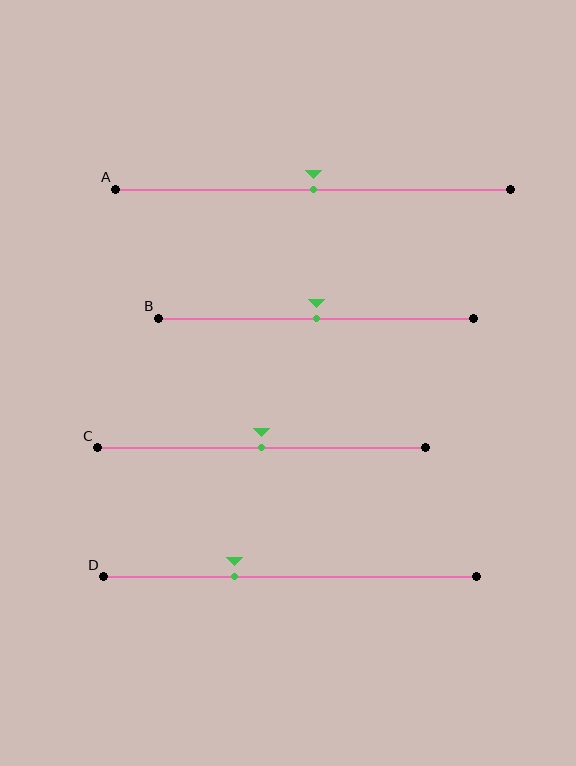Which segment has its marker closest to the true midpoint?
Segment A has its marker closest to the true midpoint.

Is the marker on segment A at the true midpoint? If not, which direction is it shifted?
Yes, the marker on segment A is at the true midpoint.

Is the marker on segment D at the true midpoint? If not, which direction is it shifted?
No, the marker on segment D is shifted to the left by about 15% of the segment length.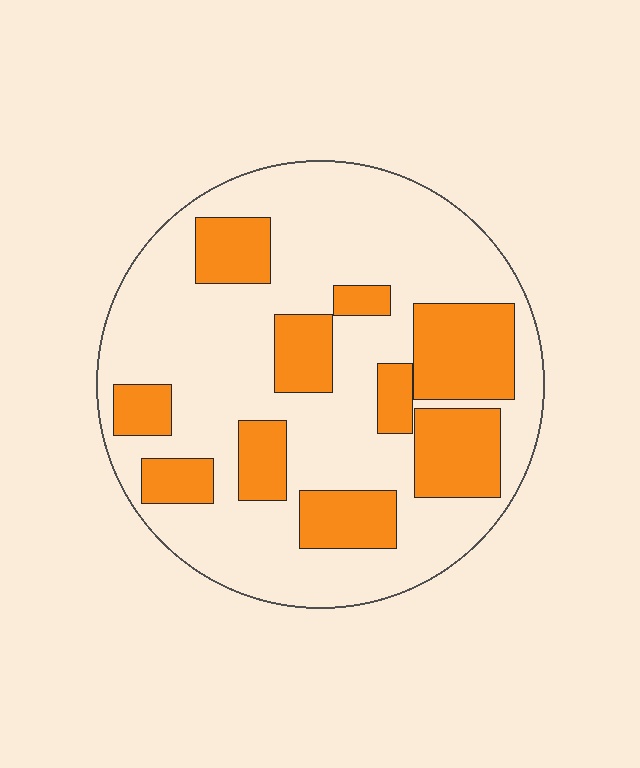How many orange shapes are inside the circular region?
10.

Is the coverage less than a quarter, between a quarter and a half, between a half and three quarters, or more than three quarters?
Between a quarter and a half.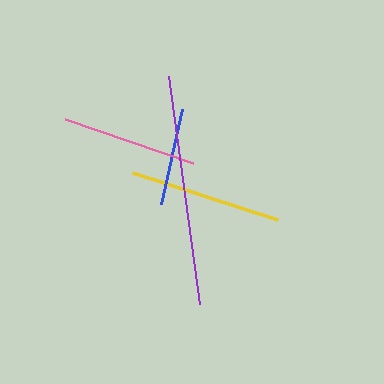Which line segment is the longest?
The purple line is the longest at approximately 230 pixels.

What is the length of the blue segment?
The blue segment is approximately 98 pixels long.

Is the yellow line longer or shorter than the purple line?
The purple line is longer than the yellow line.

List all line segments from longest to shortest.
From longest to shortest: purple, yellow, pink, blue.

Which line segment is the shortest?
The blue line is the shortest at approximately 98 pixels.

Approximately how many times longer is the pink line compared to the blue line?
The pink line is approximately 1.4 times the length of the blue line.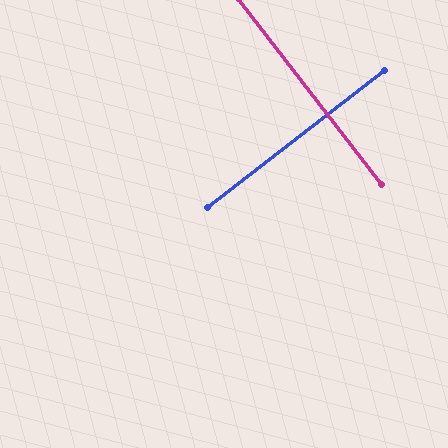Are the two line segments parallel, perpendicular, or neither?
Perpendicular — they meet at approximately 90°.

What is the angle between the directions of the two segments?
Approximately 90 degrees.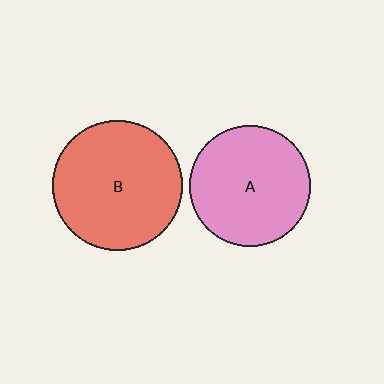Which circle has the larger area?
Circle B (red).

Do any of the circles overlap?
No, none of the circles overlap.